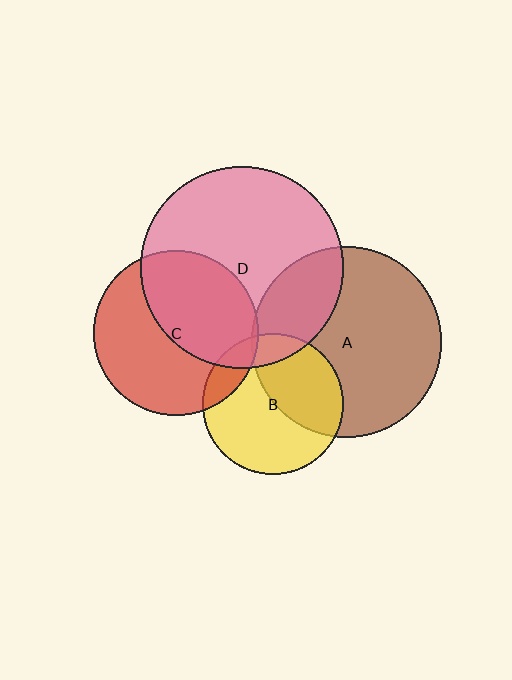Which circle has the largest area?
Circle D (pink).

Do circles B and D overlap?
Yes.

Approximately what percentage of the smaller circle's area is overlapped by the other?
Approximately 15%.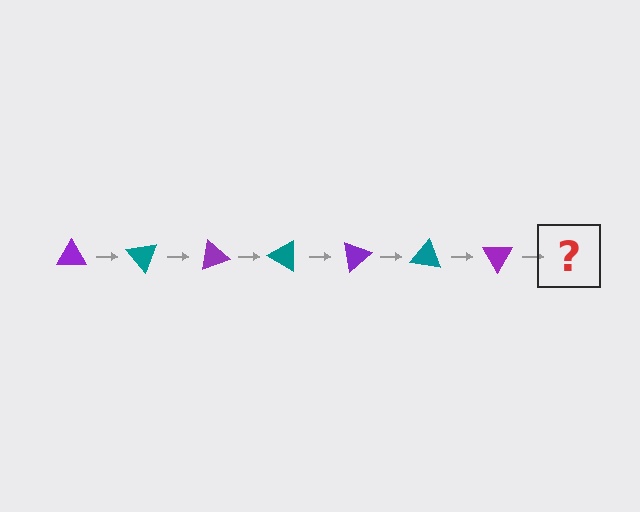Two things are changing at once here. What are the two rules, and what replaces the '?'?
The two rules are that it rotates 50 degrees each step and the color cycles through purple and teal. The '?' should be a teal triangle, rotated 350 degrees from the start.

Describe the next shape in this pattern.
It should be a teal triangle, rotated 350 degrees from the start.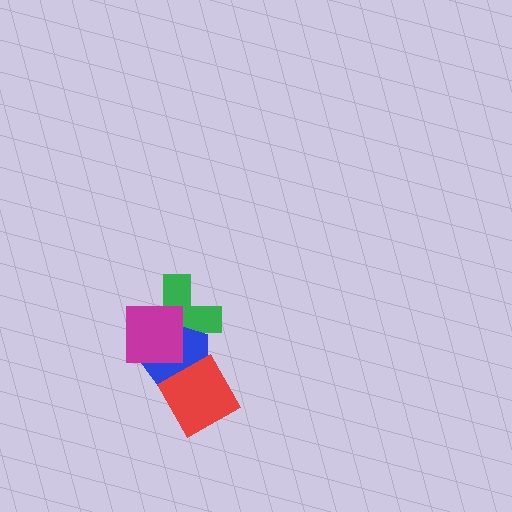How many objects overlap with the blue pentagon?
3 objects overlap with the blue pentagon.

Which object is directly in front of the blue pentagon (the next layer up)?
The red diamond is directly in front of the blue pentagon.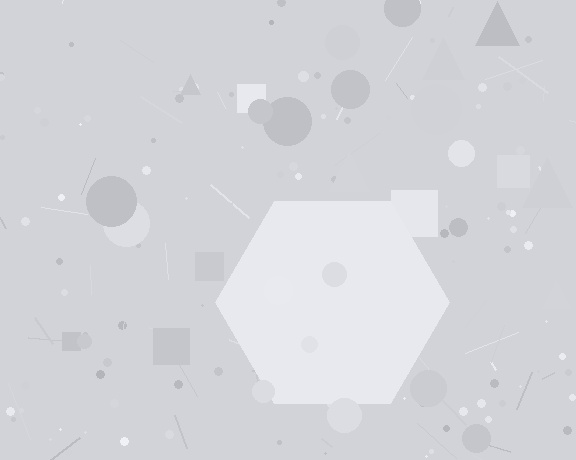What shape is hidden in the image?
A hexagon is hidden in the image.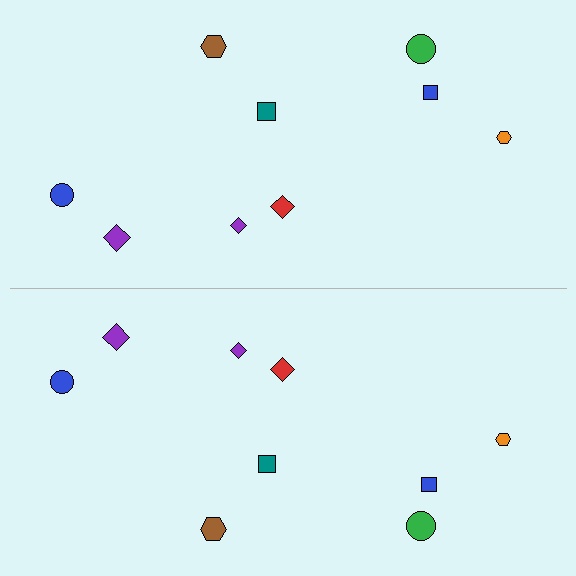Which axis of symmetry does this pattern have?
The pattern has a horizontal axis of symmetry running through the center of the image.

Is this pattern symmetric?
Yes, this pattern has bilateral (reflection) symmetry.